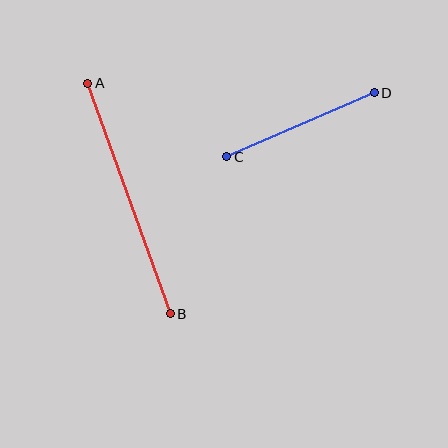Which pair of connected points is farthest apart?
Points A and B are farthest apart.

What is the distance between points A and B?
The distance is approximately 245 pixels.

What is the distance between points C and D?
The distance is approximately 161 pixels.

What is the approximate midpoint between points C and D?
The midpoint is at approximately (301, 125) pixels.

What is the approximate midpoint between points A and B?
The midpoint is at approximately (129, 199) pixels.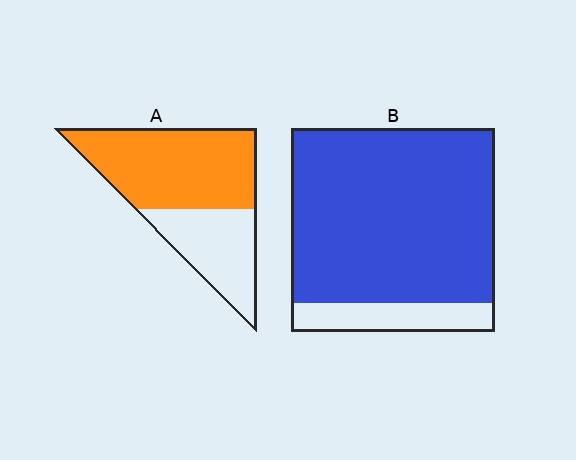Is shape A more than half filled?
Yes.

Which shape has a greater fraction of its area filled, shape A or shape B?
Shape B.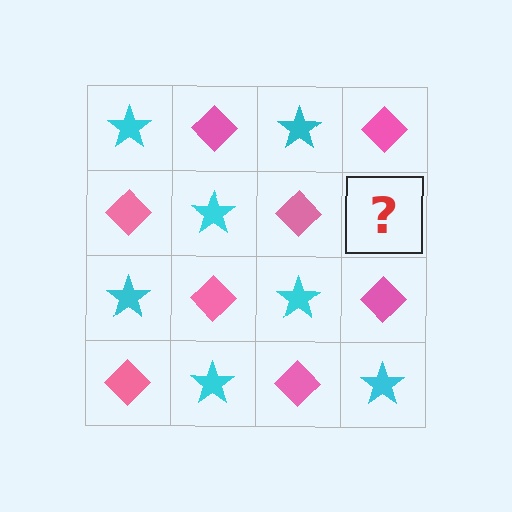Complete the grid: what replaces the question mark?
The question mark should be replaced with a cyan star.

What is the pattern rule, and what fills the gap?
The rule is that it alternates cyan star and pink diamond in a checkerboard pattern. The gap should be filled with a cyan star.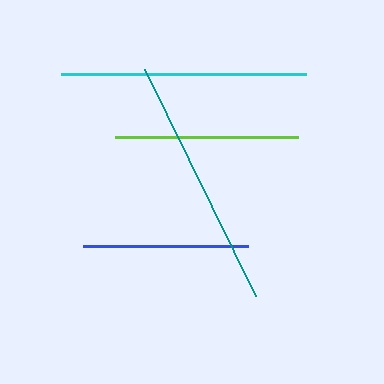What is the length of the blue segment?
The blue segment is approximately 165 pixels long.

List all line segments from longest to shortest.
From longest to shortest: teal, cyan, lime, blue.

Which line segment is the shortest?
The blue line is the shortest at approximately 165 pixels.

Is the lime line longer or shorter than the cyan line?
The cyan line is longer than the lime line.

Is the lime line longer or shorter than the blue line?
The lime line is longer than the blue line.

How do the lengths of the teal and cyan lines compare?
The teal and cyan lines are approximately the same length.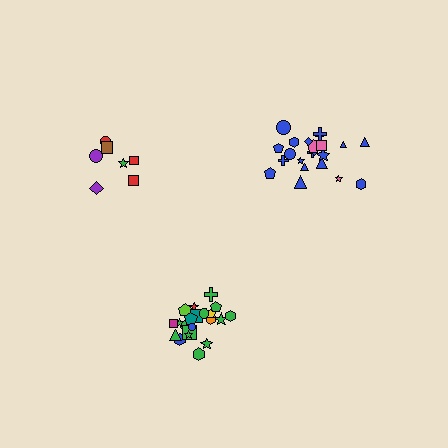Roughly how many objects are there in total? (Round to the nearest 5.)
Roughly 50 objects in total.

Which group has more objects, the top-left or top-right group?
The top-right group.